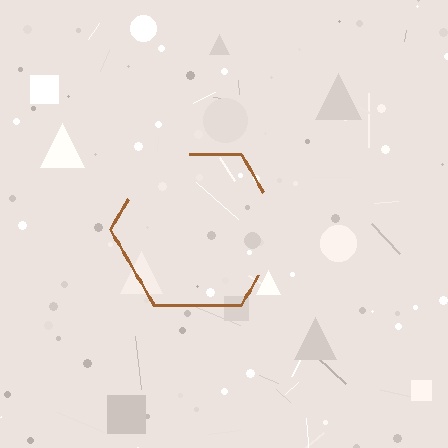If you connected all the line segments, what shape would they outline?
They would outline a hexagon.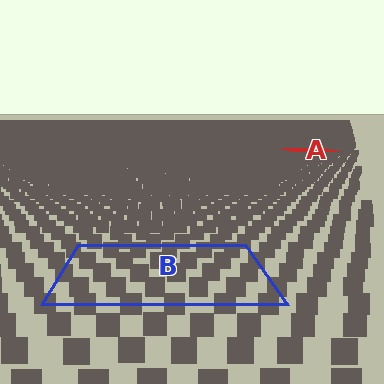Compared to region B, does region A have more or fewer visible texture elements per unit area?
Region A has more texture elements per unit area — they are packed more densely because it is farther away.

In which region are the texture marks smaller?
The texture marks are smaller in region A, because it is farther away.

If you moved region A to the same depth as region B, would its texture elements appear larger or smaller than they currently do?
They would appear larger. At a closer depth, the same texture elements are projected at a bigger on-screen size.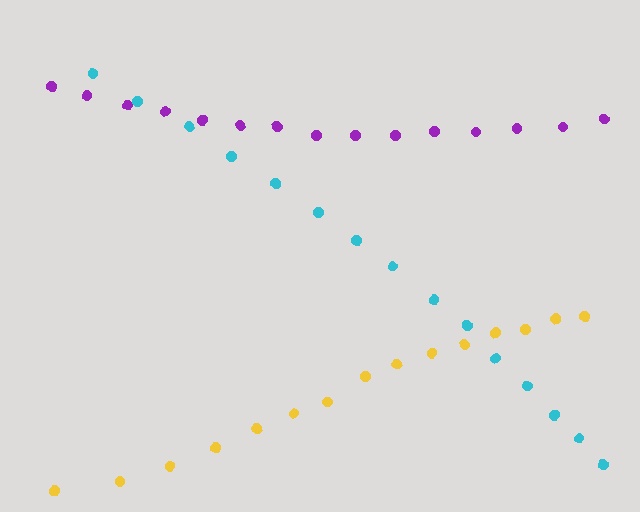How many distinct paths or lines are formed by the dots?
There are 3 distinct paths.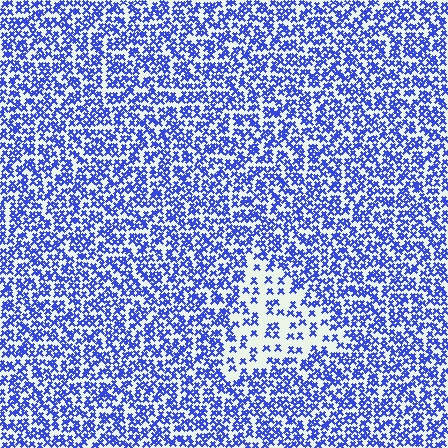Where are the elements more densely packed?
The elements are more densely packed outside the triangle boundary.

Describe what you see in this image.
The image contains small blue elements arranged at two different densities. A triangle-shaped region is visible where the elements are less densely packed than the surrounding area.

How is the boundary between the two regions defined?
The boundary is defined by a change in element density (approximately 2.3x ratio). All elements are the same color, size, and shape.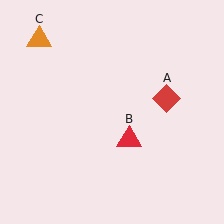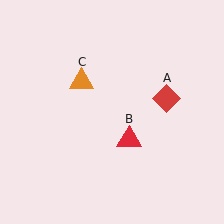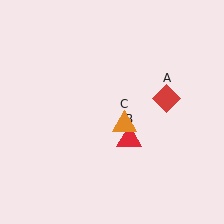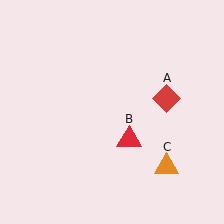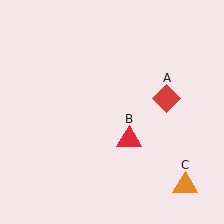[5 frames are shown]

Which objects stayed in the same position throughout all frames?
Red diamond (object A) and red triangle (object B) remained stationary.